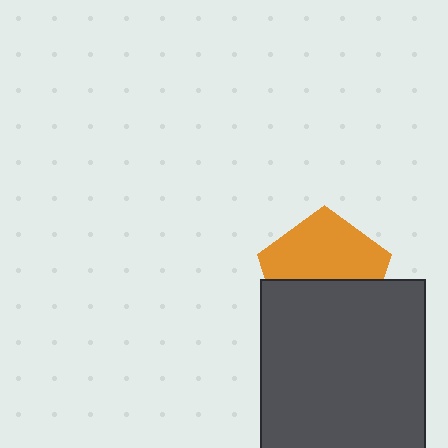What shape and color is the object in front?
The object in front is a dark gray rectangle.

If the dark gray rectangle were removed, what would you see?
You would see the complete orange pentagon.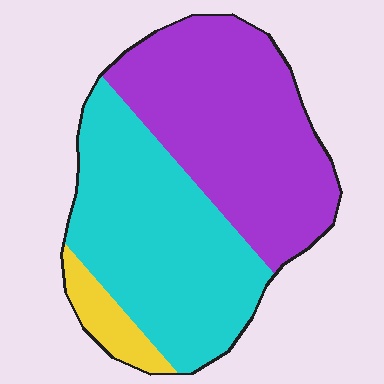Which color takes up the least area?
Yellow, at roughly 5%.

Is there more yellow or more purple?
Purple.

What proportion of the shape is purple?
Purple covers roughly 45% of the shape.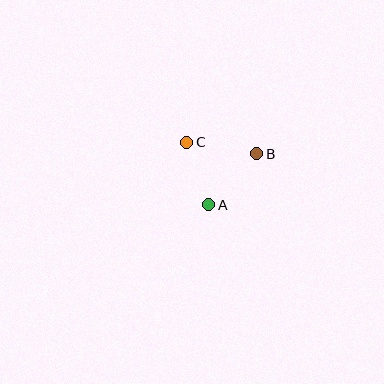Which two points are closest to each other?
Points A and C are closest to each other.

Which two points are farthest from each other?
Points B and C are farthest from each other.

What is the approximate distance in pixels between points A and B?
The distance between A and B is approximately 70 pixels.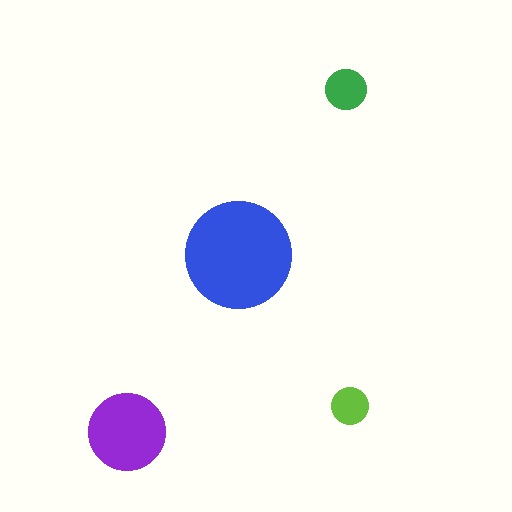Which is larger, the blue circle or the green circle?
The blue one.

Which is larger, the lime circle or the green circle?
The green one.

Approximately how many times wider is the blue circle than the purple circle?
About 1.5 times wider.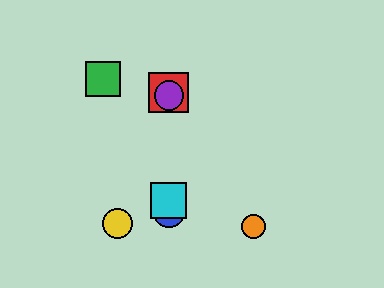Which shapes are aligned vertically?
The red square, the blue circle, the purple circle, the cyan square are aligned vertically.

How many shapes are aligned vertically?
4 shapes (the red square, the blue circle, the purple circle, the cyan square) are aligned vertically.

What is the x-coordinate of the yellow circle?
The yellow circle is at x≈117.